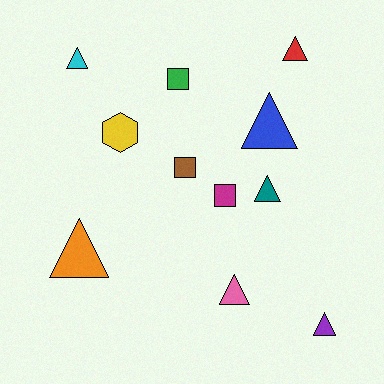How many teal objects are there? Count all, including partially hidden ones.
There is 1 teal object.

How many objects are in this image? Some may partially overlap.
There are 11 objects.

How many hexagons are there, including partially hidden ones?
There is 1 hexagon.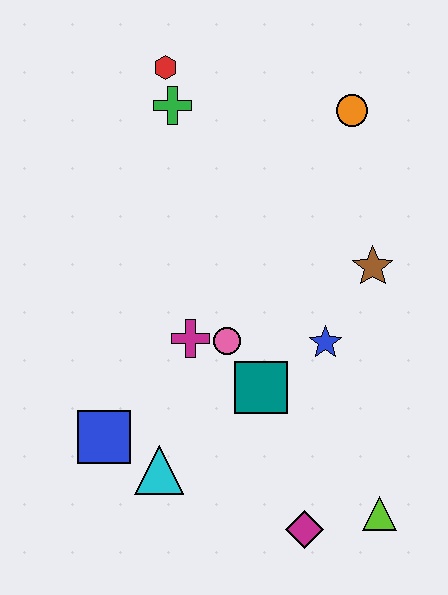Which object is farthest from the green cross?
The lime triangle is farthest from the green cross.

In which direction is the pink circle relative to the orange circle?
The pink circle is below the orange circle.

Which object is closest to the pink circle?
The magenta cross is closest to the pink circle.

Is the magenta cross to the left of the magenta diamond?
Yes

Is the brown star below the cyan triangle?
No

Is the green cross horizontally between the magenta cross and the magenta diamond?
No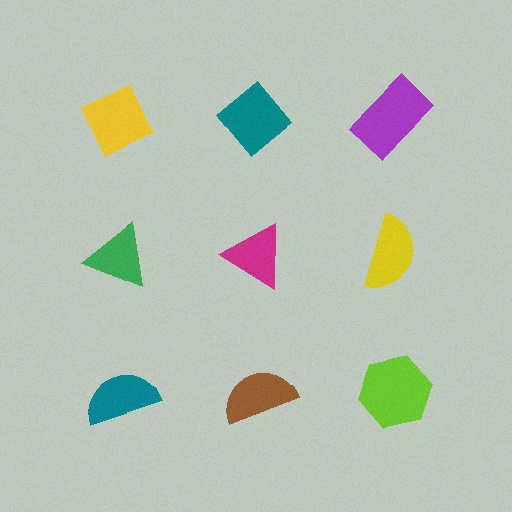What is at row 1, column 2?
A teal diamond.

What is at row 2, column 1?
A green triangle.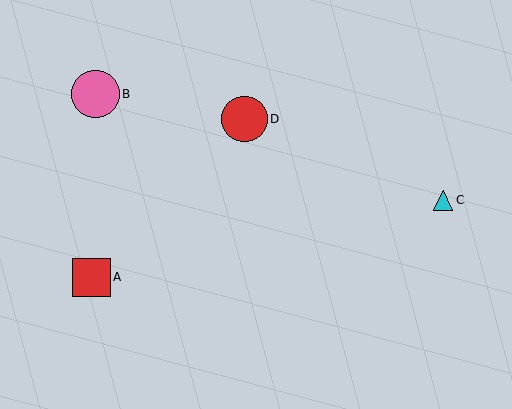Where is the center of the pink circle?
The center of the pink circle is at (95, 94).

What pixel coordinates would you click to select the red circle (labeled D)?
Click at (244, 119) to select the red circle D.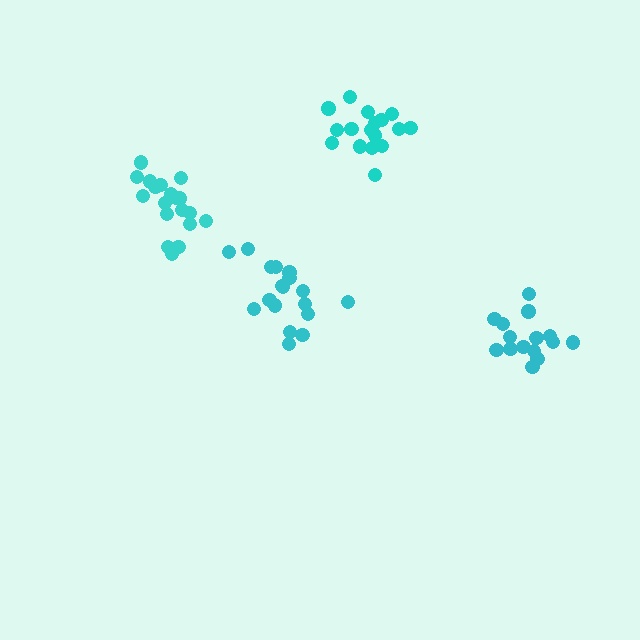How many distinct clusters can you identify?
There are 4 distinct clusters.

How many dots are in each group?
Group 1: 18 dots, Group 2: 18 dots, Group 3: 19 dots, Group 4: 15 dots (70 total).